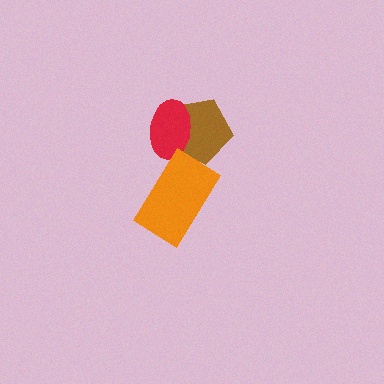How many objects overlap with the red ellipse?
1 object overlaps with the red ellipse.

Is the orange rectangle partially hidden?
No, no other shape covers it.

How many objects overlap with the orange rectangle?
0 objects overlap with the orange rectangle.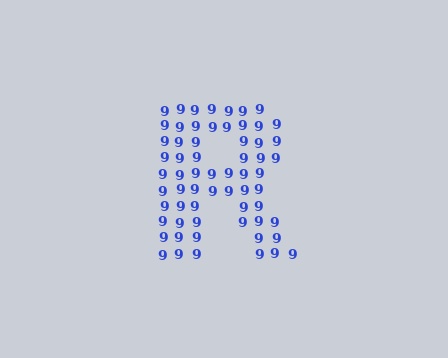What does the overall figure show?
The overall figure shows the letter R.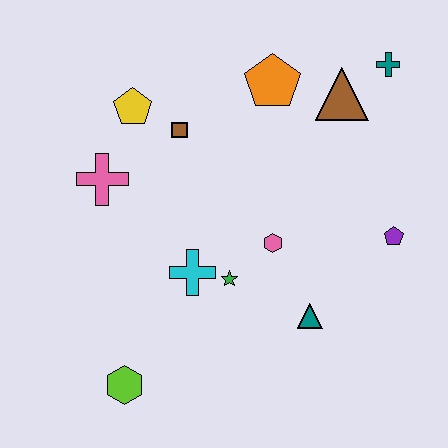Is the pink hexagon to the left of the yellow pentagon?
No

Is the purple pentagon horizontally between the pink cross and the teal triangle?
No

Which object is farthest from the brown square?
The lime hexagon is farthest from the brown square.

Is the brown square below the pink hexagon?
No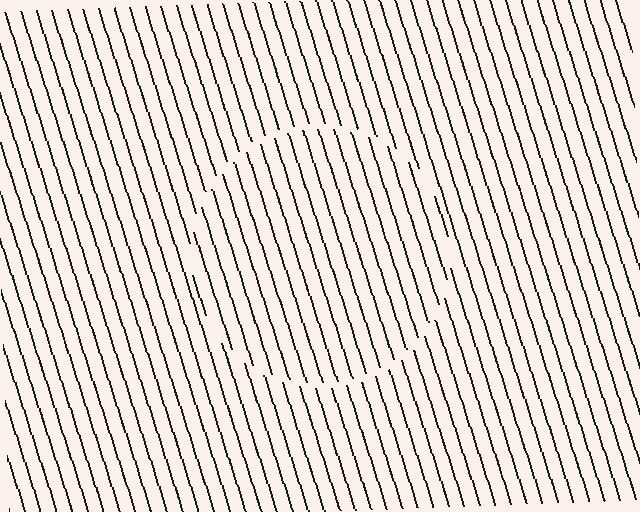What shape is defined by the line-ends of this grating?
An illusory circle. The interior of the shape contains the same grating, shifted by half a period — the contour is defined by the phase discontinuity where line-ends from the inner and outer gratings abut.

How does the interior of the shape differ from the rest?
The interior of the shape contains the same grating, shifted by half a period — the contour is defined by the phase discontinuity where line-ends from the inner and outer gratings abut.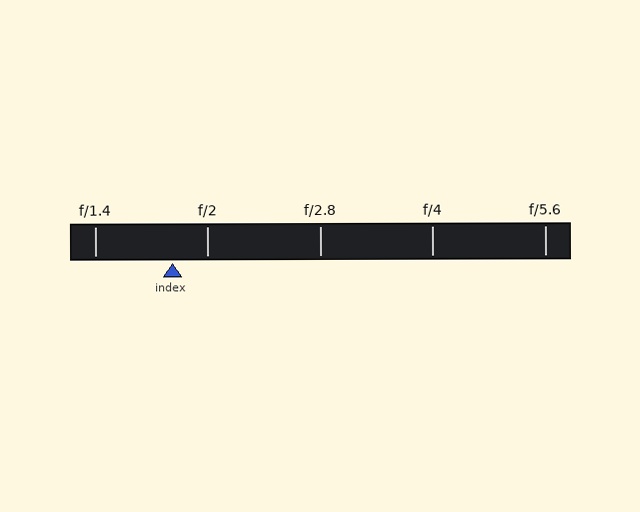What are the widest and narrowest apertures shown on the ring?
The widest aperture shown is f/1.4 and the narrowest is f/5.6.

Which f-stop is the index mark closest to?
The index mark is closest to f/2.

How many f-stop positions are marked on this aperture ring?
There are 5 f-stop positions marked.